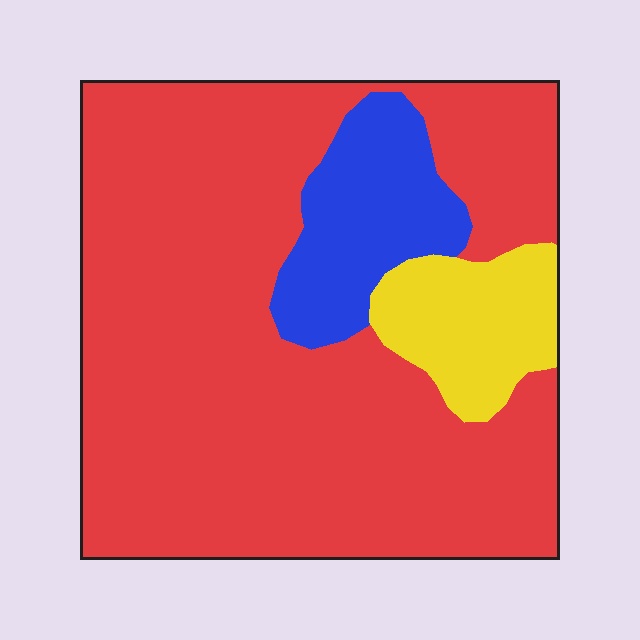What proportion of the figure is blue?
Blue covers 13% of the figure.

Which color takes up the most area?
Red, at roughly 75%.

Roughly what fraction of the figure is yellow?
Yellow takes up about one tenth (1/10) of the figure.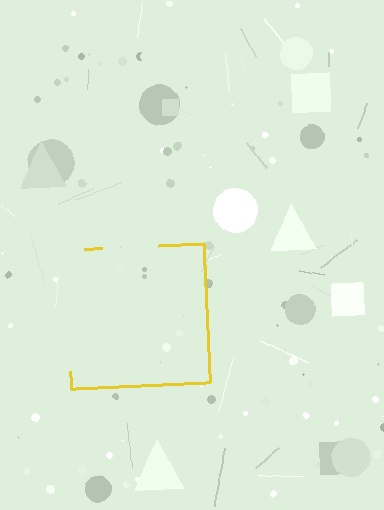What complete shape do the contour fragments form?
The contour fragments form a square.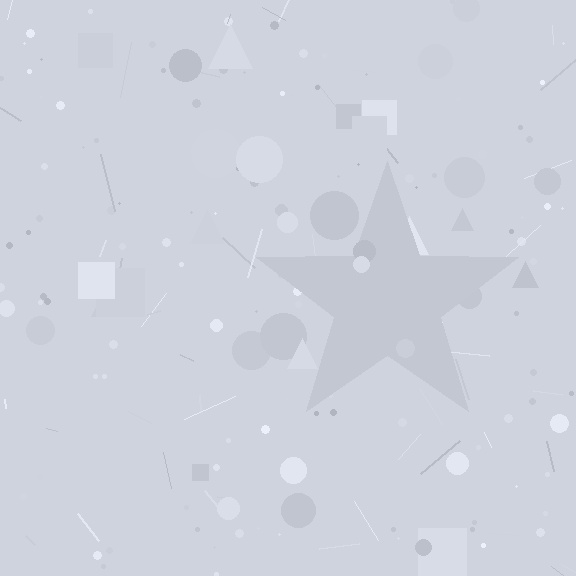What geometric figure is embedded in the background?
A star is embedded in the background.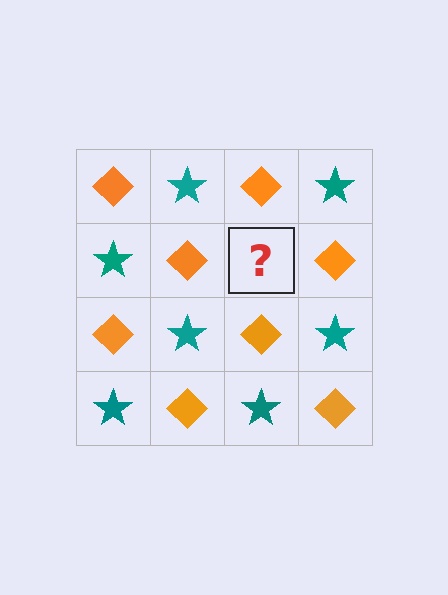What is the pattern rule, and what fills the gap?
The rule is that it alternates orange diamond and teal star in a checkerboard pattern. The gap should be filled with a teal star.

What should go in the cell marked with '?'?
The missing cell should contain a teal star.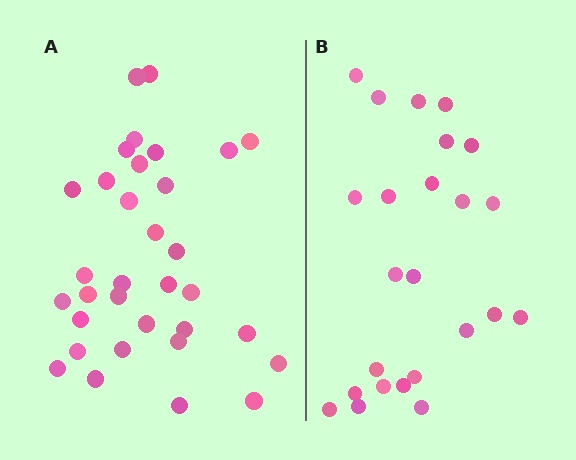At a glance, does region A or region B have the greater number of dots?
Region A (the left region) has more dots.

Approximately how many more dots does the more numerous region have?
Region A has roughly 8 or so more dots than region B.